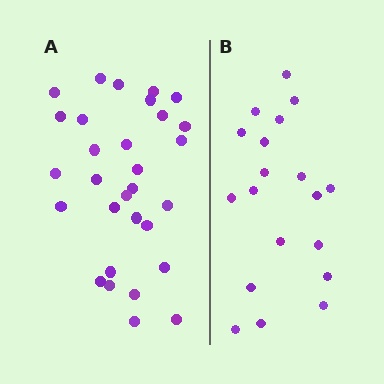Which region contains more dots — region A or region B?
Region A (the left region) has more dots.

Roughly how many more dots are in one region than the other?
Region A has roughly 12 or so more dots than region B.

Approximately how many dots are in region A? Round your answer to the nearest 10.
About 30 dots.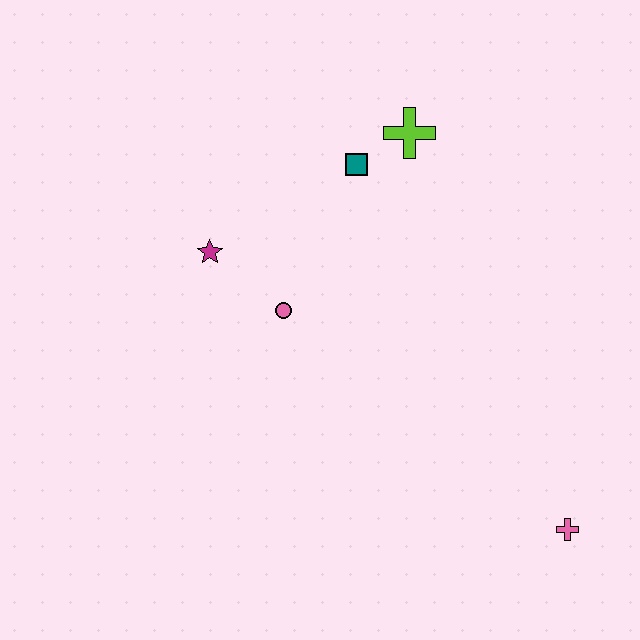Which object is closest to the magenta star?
The pink circle is closest to the magenta star.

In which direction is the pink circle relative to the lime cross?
The pink circle is below the lime cross.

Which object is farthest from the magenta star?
The pink cross is farthest from the magenta star.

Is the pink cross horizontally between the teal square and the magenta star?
No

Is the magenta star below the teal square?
Yes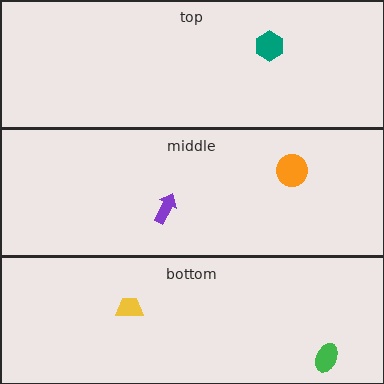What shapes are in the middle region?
The purple arrow, the orange circle.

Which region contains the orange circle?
The middle region.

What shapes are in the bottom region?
The yellow trapezoid, the green ellipse.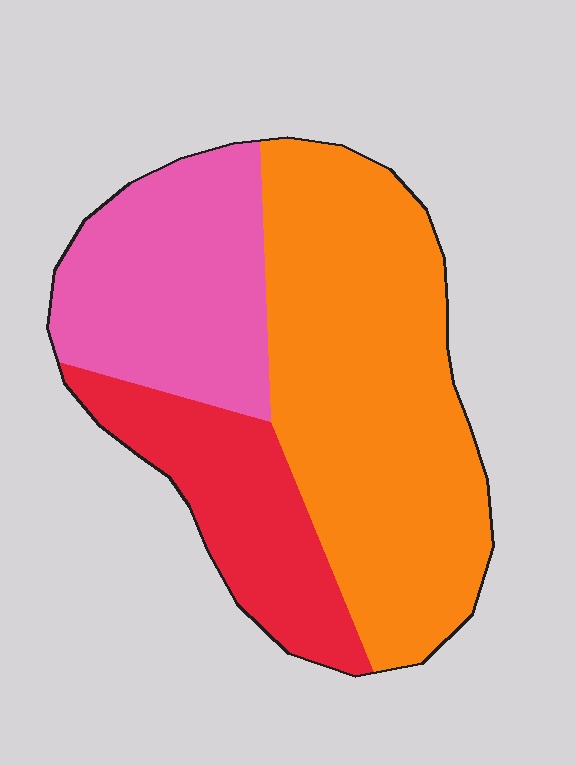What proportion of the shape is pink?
Pink takes up about one quarter (1/4) of the shape.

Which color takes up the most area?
Orange, at roughly 50%.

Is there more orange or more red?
Orange.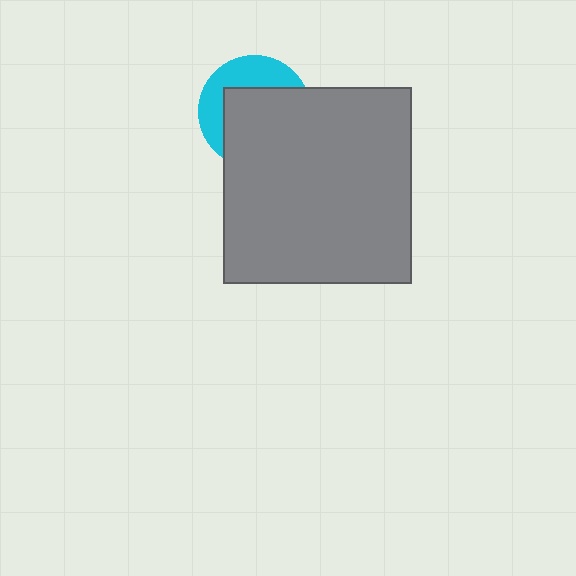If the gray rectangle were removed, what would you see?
You would see the complete cyan circle.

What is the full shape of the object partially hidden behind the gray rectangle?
The partially hidden object is a cyan circle.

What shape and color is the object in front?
The object in front is a gray rectangle.